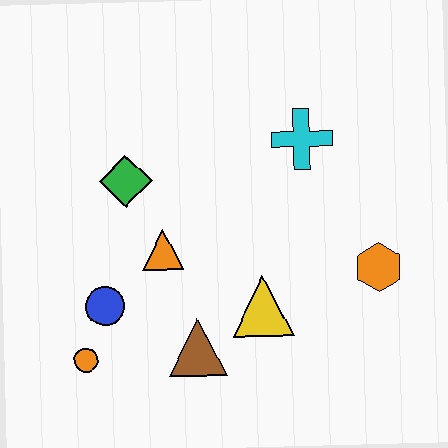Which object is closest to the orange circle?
The blue circle is closest to the orange circle.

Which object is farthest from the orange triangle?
The orange hexagon is farthest from the orange triangle.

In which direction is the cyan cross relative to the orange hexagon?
The cyan cross is above the orange hexagon.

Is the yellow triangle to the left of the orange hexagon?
Yes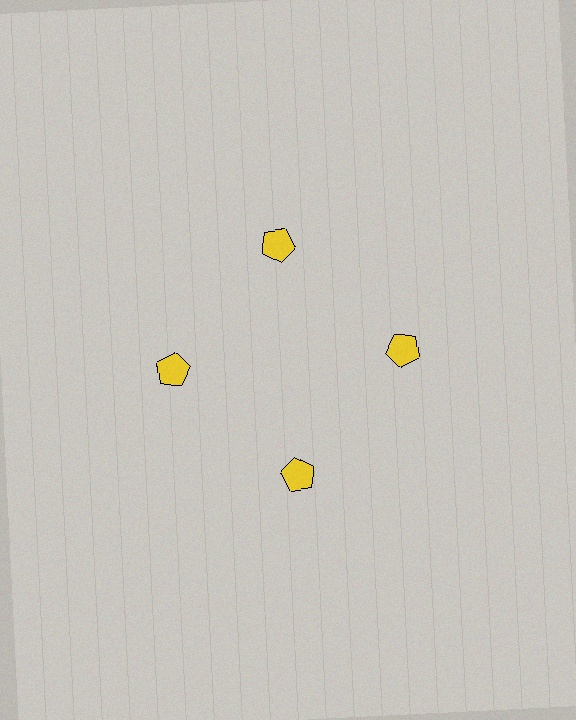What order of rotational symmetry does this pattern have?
This pattern has 4-fold rotational symmetry.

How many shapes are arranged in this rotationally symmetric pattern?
There are 4 shapes, arranged in 4 groups of 1.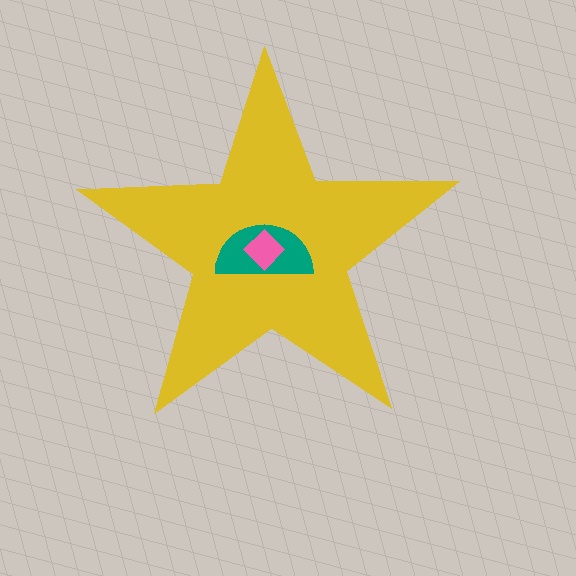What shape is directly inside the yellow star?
The teal semicircle.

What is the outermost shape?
The yellow star.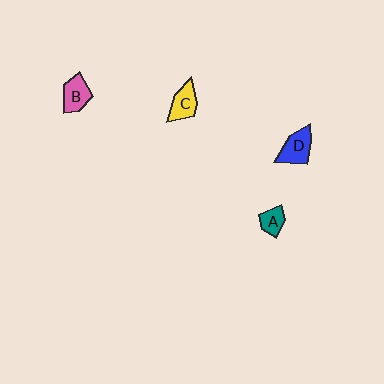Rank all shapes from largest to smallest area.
From largest to smallest: D (blue), B (pink), C (yellow), A (teal).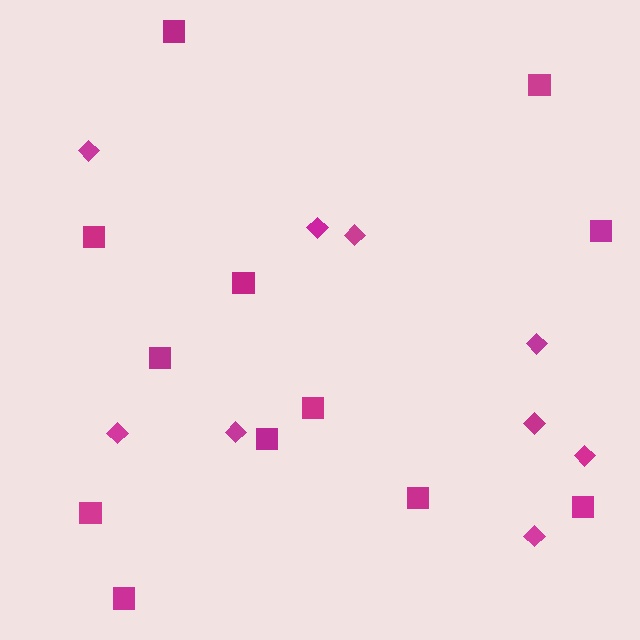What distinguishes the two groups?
There are 2 groups: one group of diamonds (9) and one group of squares (12).